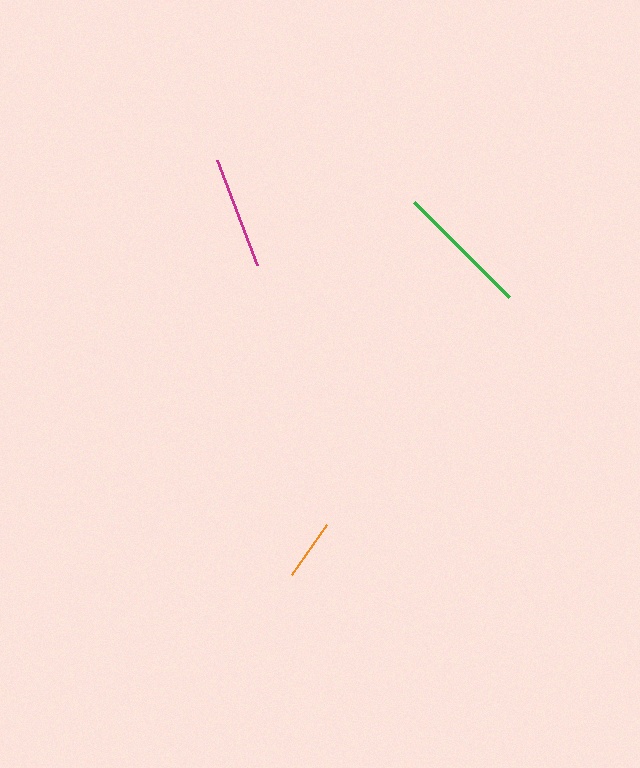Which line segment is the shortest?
The orange line is the shortest at approximately 61 pixels.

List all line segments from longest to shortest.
From longest to shortest: green, magenta, orange.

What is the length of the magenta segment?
The magenta segment is approximately 113 pixels long.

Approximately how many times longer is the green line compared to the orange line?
The green line is approximately 2.2 times the length of the orange line.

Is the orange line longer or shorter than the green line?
The green line is longer than the orange line.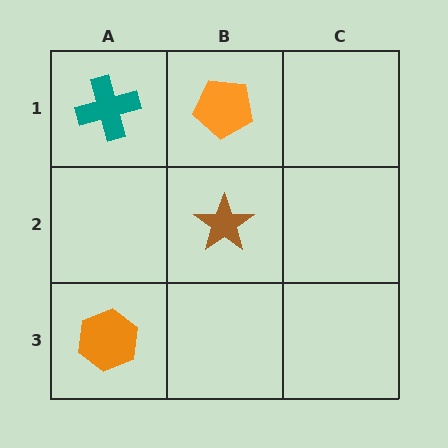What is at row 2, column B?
A brown star.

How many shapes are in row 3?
1 shape.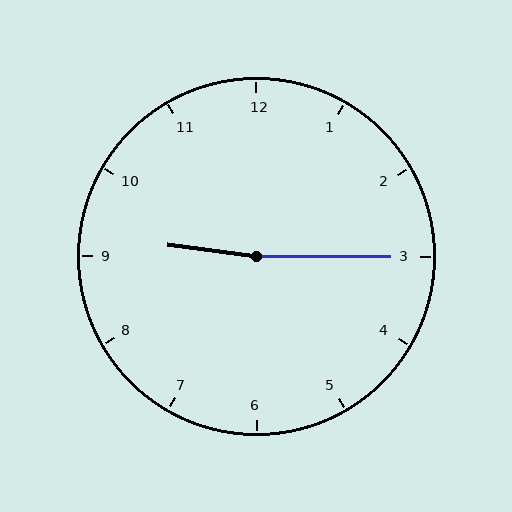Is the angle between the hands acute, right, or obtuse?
It is obtuse.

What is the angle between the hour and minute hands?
Approximately 172 degrees.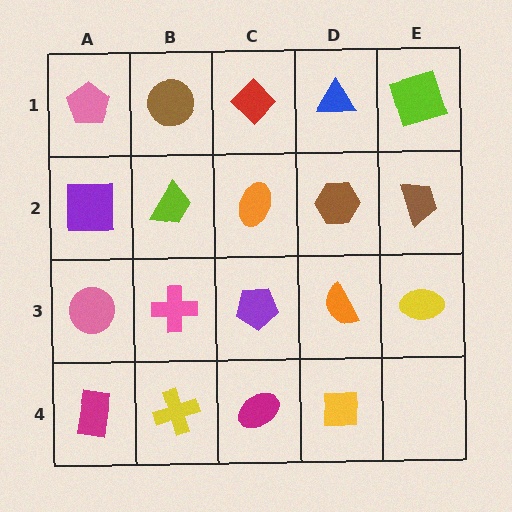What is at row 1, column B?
A brown circle.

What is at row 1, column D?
A blue triangle.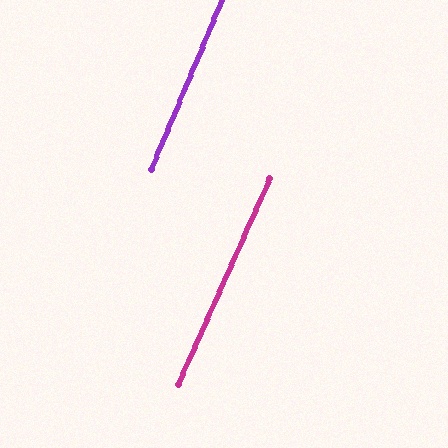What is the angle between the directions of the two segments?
Approximately 2 degrees.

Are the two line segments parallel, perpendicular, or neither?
Parallel — their directions differ by only 1.5°.